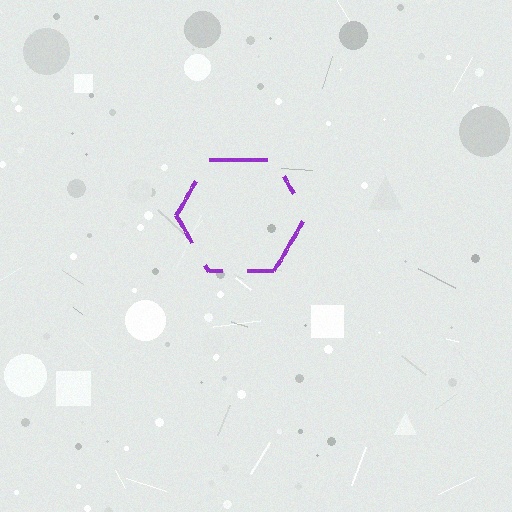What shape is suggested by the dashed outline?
The dashed outline suggests a hexagon.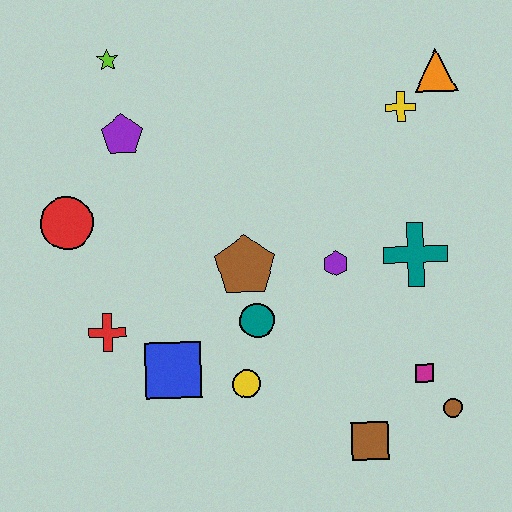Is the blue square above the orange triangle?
No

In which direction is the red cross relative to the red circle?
The red cross is below the red circle.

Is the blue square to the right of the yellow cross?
No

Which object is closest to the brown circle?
The magenta square is closest to the brown circle.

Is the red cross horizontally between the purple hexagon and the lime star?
No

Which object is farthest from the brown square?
The lime star is farthest from the brown square.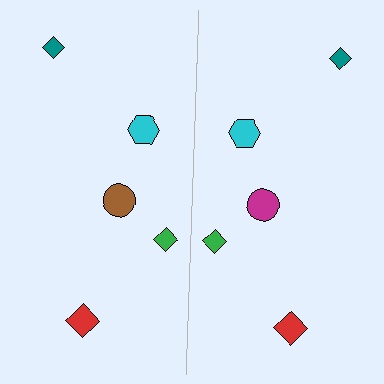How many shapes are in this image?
There are 10 shapes in this image.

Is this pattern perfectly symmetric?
No, the pattern is not perfectly symmetric. The magenta circle on the right side breaks the symmetry — its mirror counterpart is brown.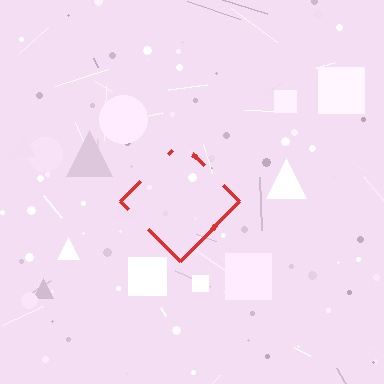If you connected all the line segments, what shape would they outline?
They would outline a diamond.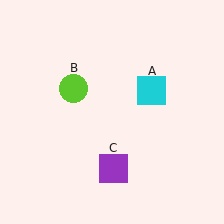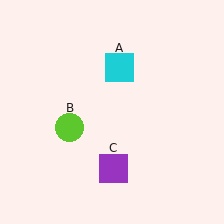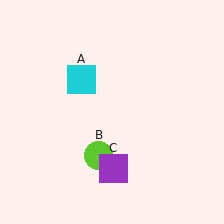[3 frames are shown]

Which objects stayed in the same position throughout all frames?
Purple square (object C) remained stationary.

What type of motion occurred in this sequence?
The cyan square (object A), lime circle (object B) rotated counterclockwise around the center of the scene.